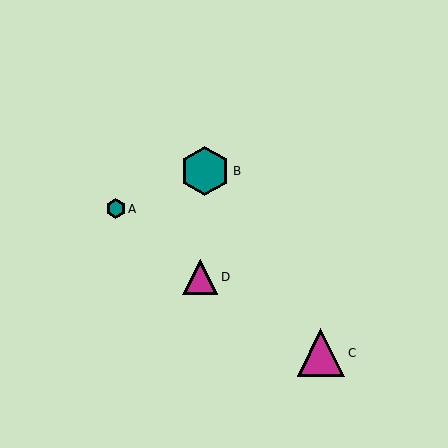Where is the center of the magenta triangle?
The center of the magenta triangle is at (321, 353).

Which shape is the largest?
The teal hexagon (labeled B) is the largest.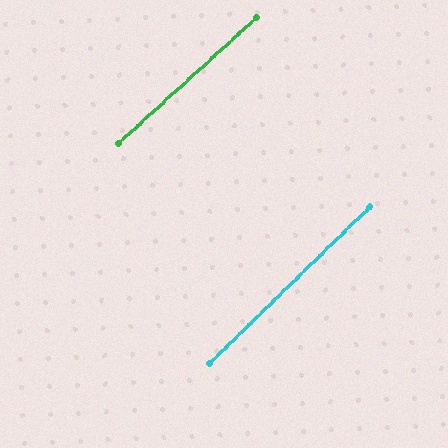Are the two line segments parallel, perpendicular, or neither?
Parallel — their directions differ by only 2.0°.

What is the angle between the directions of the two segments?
Approximately 2 degrees.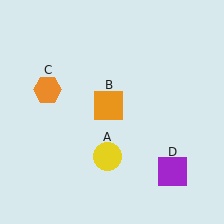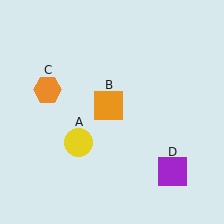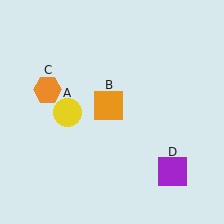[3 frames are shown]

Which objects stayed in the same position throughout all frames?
Orange square (object B) and orange hexagon (object C) and purple square (object D) remained stationary.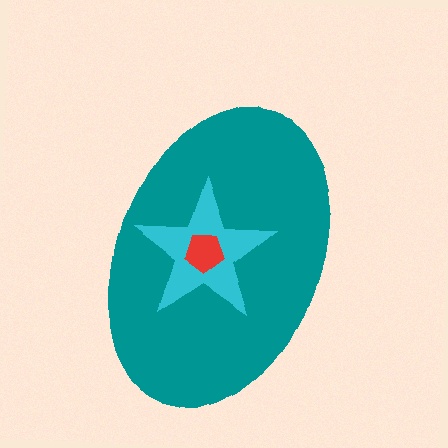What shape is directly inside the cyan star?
The red pentagon.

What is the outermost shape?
The teal ellipse.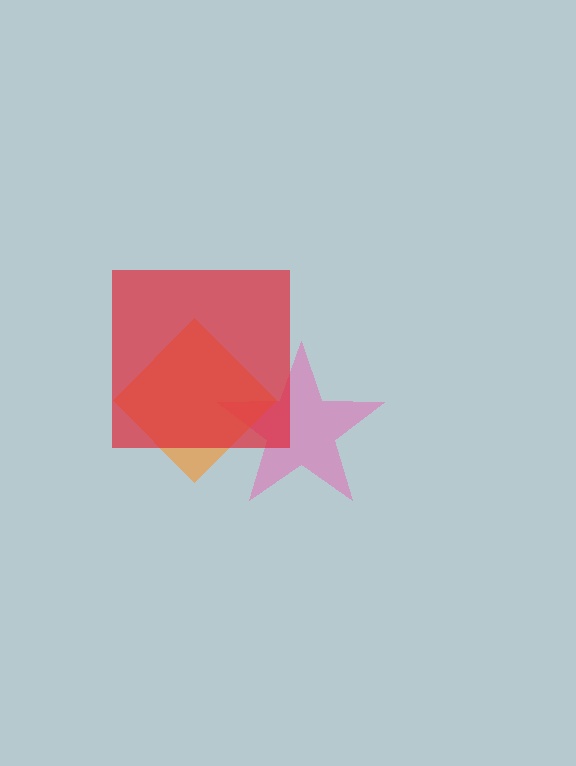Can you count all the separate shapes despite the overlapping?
Yes, there are 3 separate shapes.